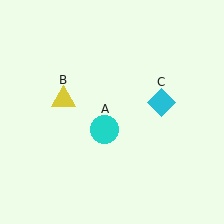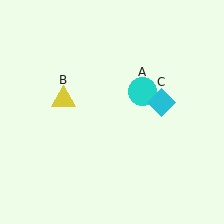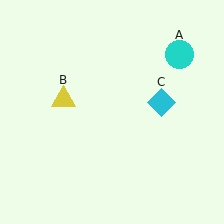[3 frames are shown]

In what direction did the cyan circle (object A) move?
The cyan circle (object A) moved up and to the right.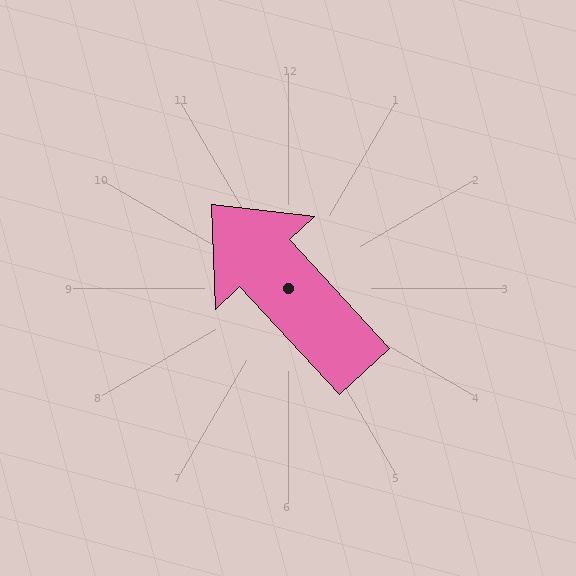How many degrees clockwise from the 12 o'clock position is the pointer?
Approximately 317 degrees.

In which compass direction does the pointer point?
Northwest.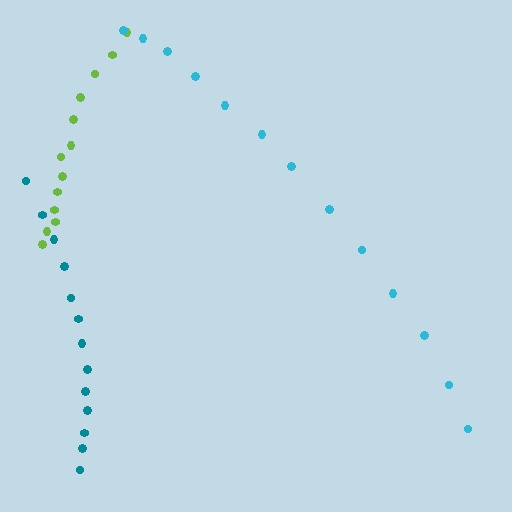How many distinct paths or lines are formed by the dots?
There are 3 distinct paths.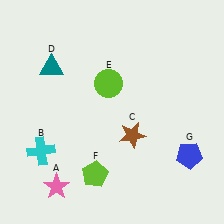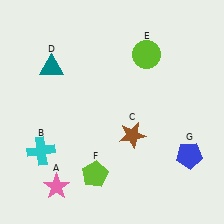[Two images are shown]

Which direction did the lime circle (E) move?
The lime circle (E) moved right.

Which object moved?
The lime circle (E) moved right.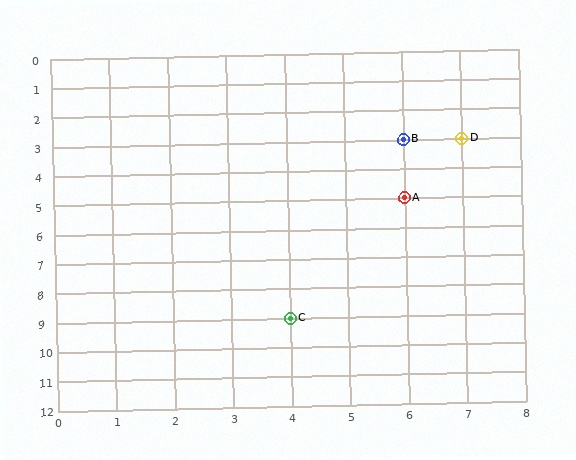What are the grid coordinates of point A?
Point A is at grid coordinates (6, 5).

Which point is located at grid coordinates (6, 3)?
Point B is at (6, 3).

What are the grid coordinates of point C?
Point C is at grid coordinates (4, 9).